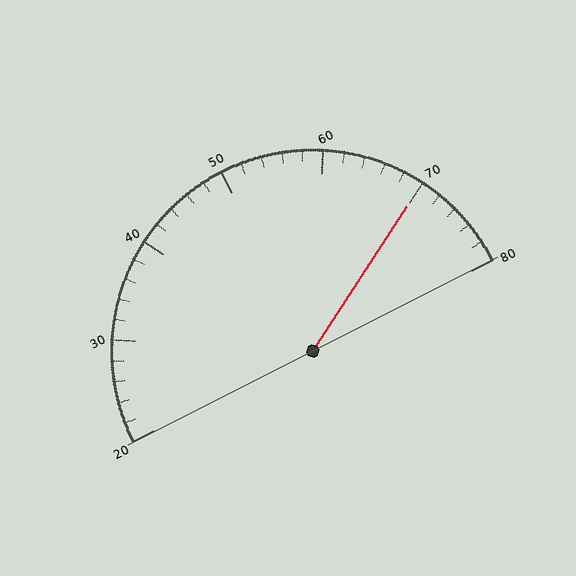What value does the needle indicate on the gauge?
The needle indicates approximately 70.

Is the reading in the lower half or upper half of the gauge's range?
The reading is in the upper half of the range (20 to 80).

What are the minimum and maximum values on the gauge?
The gauge ranges from 20 to 80.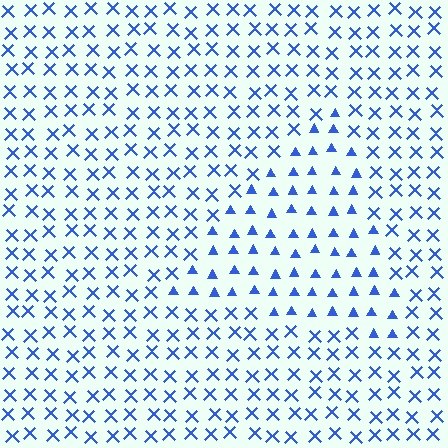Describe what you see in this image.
The image is filled with small blue elements arranged in a uniform grid. A triangle-shaped region contains triangles, while the surrounding area contains X marks. The boundary is defined purely by the change in element shape.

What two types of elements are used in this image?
The image uses triangles inside the triangle region and X marks outside it.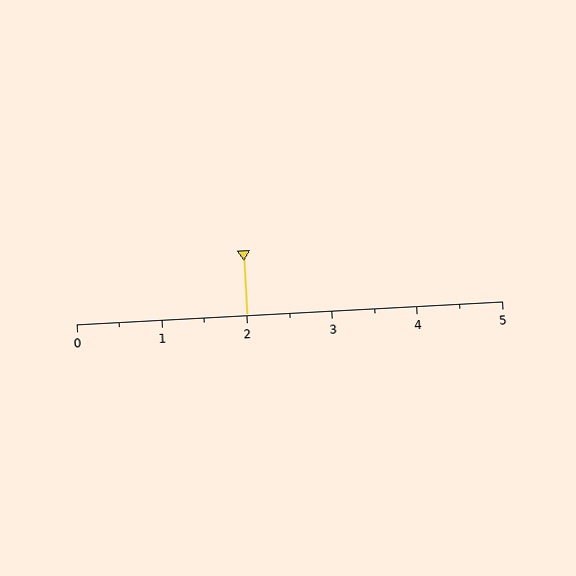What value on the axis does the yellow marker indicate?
The marker indicates approximately 2.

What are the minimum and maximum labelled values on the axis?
The axis runs from 0 to 5.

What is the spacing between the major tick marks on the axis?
The major ticks are spaced 1 apart.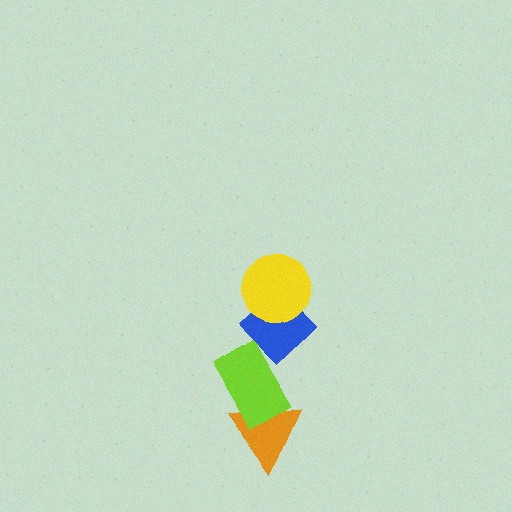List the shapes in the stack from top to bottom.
From top to bottom: the yellow circle, the blue diamond, the lime rectangle, the orange triangle.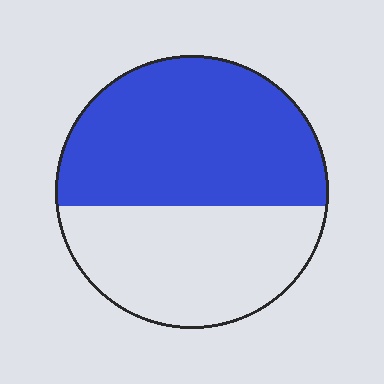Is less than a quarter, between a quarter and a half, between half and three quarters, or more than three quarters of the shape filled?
Between half and three quarters.